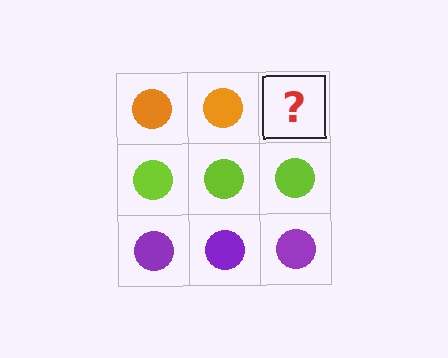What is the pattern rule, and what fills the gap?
The rule is that each row has a consistent color. The gap should be filled with an orange circle.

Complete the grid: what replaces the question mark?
The question mark should be replaced with an orange circle.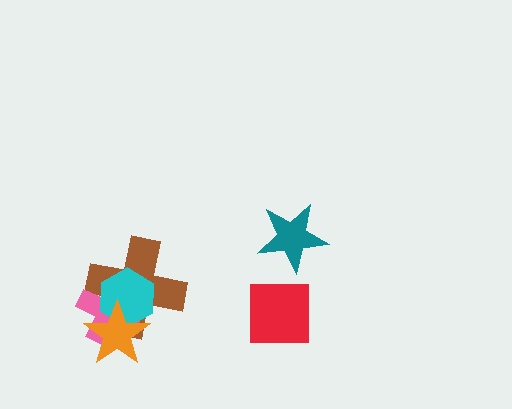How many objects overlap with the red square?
0 objects overlap with the red square.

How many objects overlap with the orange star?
3 objects overlap with the orange star.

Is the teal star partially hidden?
No, no other shape covers it.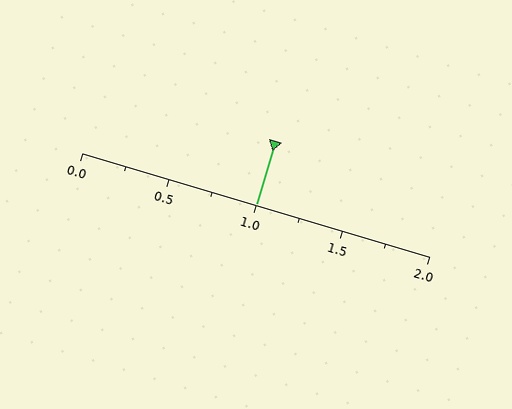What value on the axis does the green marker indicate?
The marker indicates approximately 1.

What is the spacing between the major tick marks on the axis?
The major ticks are spaced 0.5 apart.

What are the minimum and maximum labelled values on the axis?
The axis runs from 0.0 to 2.0.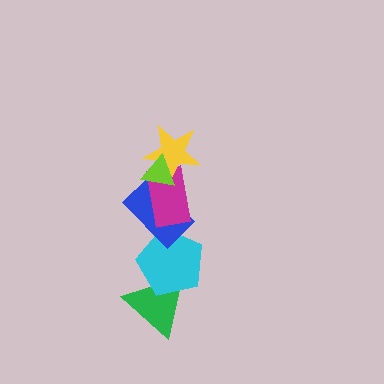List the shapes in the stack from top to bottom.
From top to bottom: the lime triangle, the yellow star, the magenta rectangle, the blue rectangle, the cyan pentagon, the green triangle.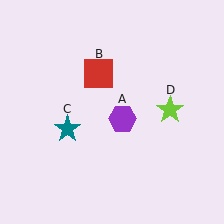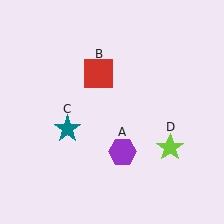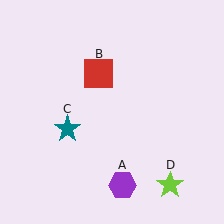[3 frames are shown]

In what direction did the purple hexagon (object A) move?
The purple hexagon (object A) moved down.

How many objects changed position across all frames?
2 objects changed position: purple hexagon (object A), lime star (object D).